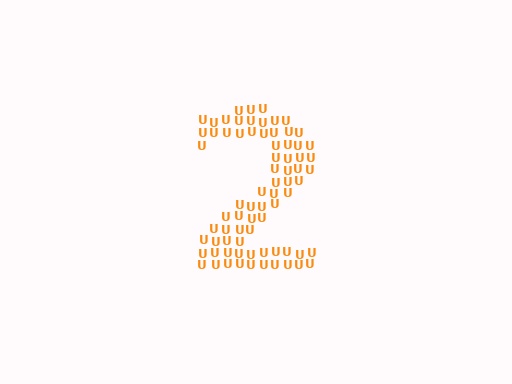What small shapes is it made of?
It is made of small letter U's.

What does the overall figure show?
The overall figure shows the digit 2.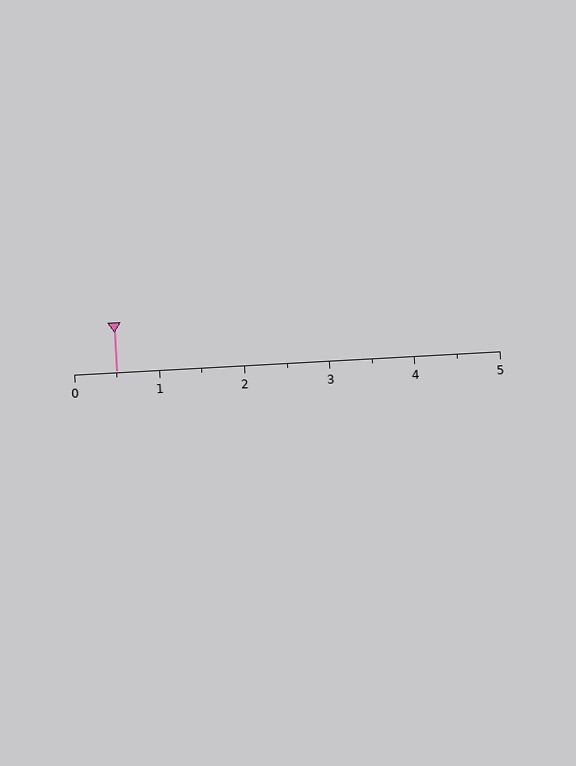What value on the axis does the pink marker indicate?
The marker indicates approximately 0.5.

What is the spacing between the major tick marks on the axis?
The major ticks are spaced 1 apart.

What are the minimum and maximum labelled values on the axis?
The axis runs from 0 to 5.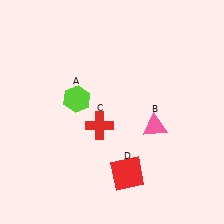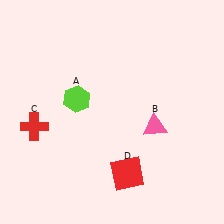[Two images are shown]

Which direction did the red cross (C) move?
The red cross (C) moved left.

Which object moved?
The red cross (C) moved left.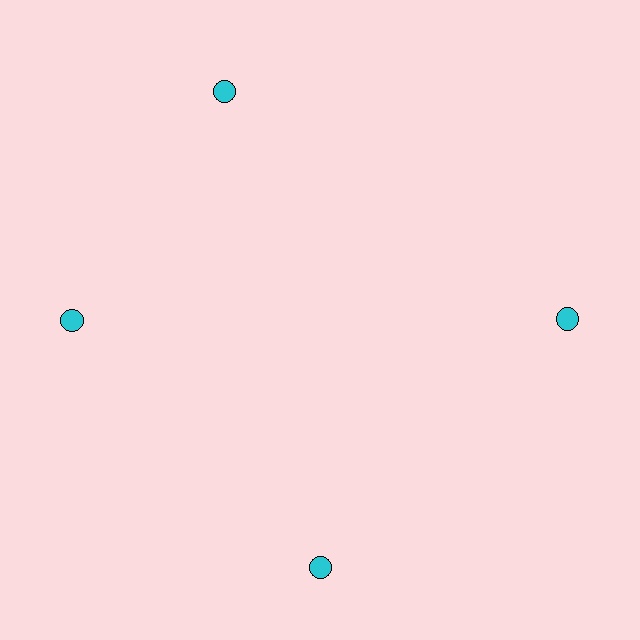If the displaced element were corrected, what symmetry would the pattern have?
It would have 4-fold rotational symmetry — the pattern would map onto itself every 90 degrees.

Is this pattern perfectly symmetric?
No. The 4 cyan circles are arranged in a ring, but one element near the 12 o'clock position is rotated out of alignment along the ring, breaking the 4-fold rotational symmetry.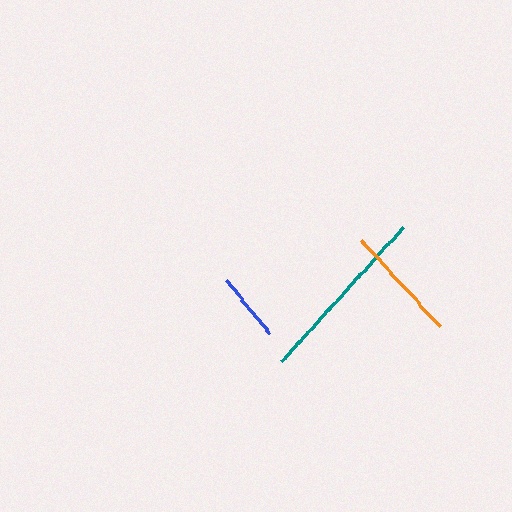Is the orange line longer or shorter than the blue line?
The orange line is longer than the blue line.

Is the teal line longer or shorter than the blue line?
The teal line is longer than the blue line.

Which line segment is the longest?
The teal line is the longest at approximately 181 pixels.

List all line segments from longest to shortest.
From longest to shortest: teal, orange, blue.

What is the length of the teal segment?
The teal segment is approximately 181 pixels long.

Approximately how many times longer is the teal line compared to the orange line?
The teal line is approximately 1.5 times the length of the orange line.